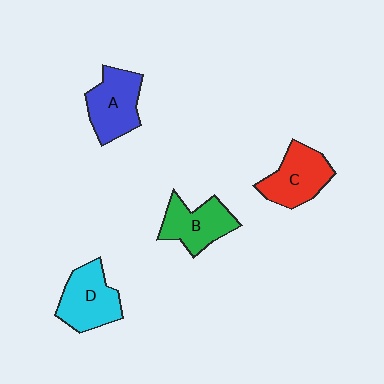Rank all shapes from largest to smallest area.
From largest to smallest: D (cyan), A (blue), C (red), B (green).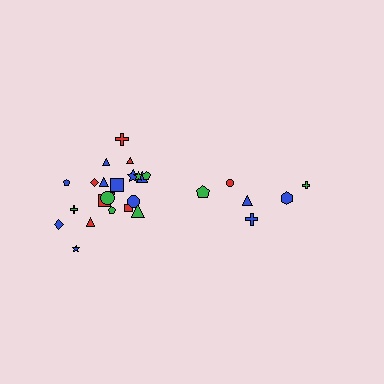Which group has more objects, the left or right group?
The left group.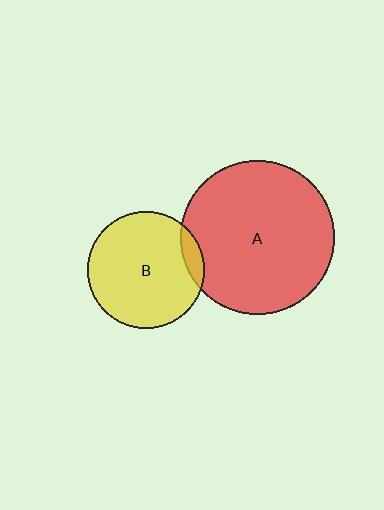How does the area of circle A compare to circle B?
Approximately 1.7 times.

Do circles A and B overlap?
Yes.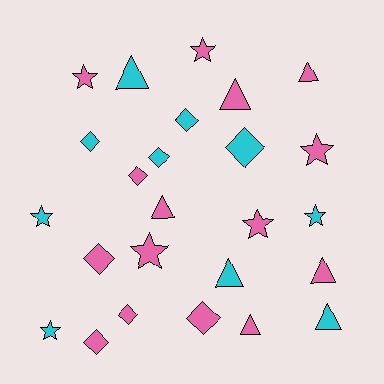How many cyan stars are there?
There are 3 cyan stars.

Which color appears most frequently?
Pink, with 15 objects.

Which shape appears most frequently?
Diamond, with 9 objects.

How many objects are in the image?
There are 25 objects.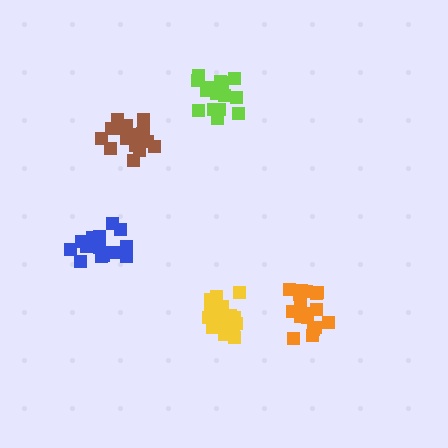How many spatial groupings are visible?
There are 5 spatial groupings.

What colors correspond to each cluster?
The clusters are colored: blue, orange, yellow, brown, lime.